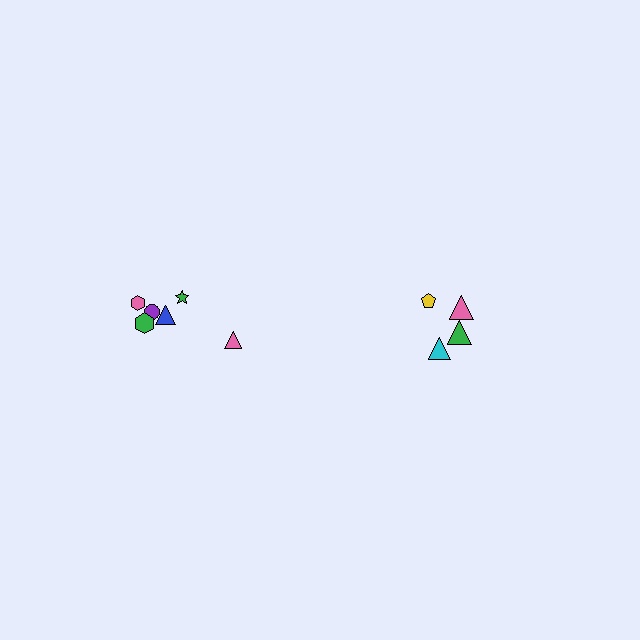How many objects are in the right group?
There are 4 objects.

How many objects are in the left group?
There are 6 objects.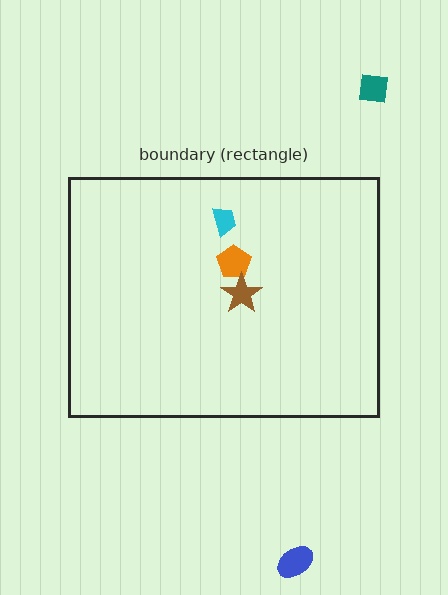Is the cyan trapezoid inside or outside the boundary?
Inside.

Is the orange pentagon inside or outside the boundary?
Inside.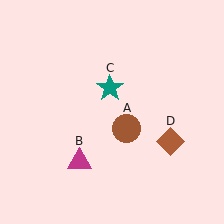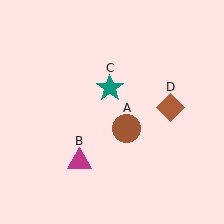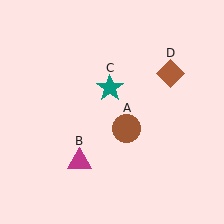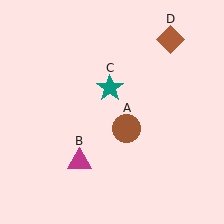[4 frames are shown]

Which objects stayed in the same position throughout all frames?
Brown circle (object A) and magenta triangle (object B) and teal star (object C) remained stationary.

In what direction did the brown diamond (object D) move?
The brown diamond (object D) moved up.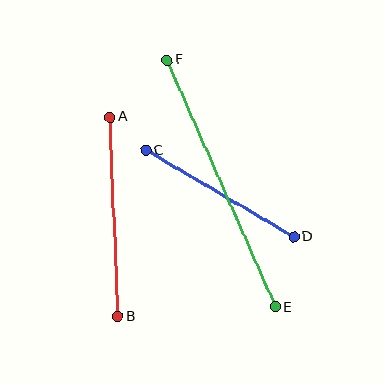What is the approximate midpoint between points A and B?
The midpoint is at approximately (114, 217) pixels.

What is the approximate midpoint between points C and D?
The midpoint is at approximately (220, 194) pixels.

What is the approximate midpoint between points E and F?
The midpoint is at approximately (221, 184) pixels.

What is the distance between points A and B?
The distance is approximately 200 pixels.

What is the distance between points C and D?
The distance is approximately 172 pixels.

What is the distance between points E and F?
The distance is approximately 270 pixels.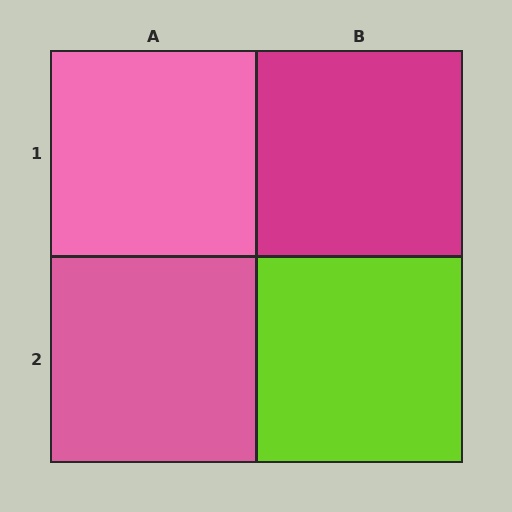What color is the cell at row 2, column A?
Pink.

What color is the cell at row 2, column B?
Lime.